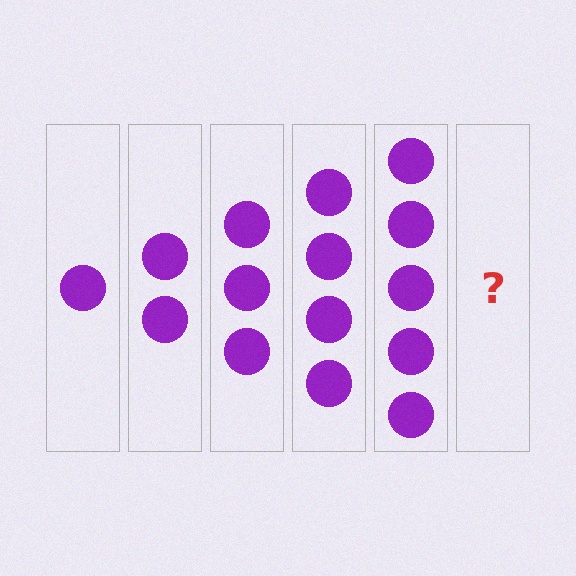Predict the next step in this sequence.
The next step is 6 circles.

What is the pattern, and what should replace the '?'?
The pattern is that each step adds one more circle. The '?' should be 6 circles.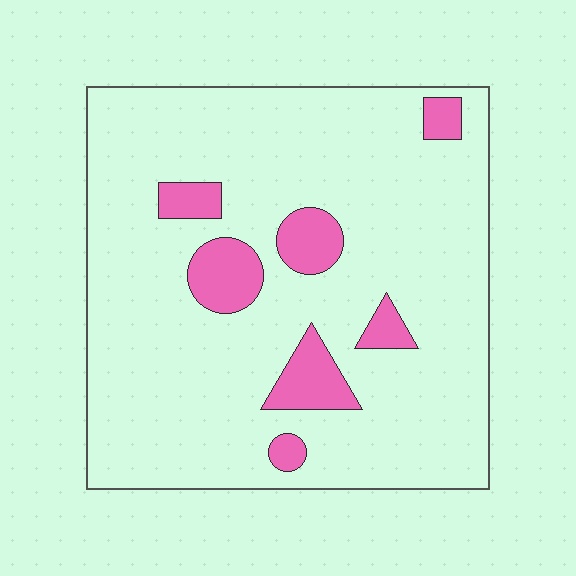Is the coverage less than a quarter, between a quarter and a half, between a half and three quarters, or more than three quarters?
Less than a quarter.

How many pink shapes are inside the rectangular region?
7.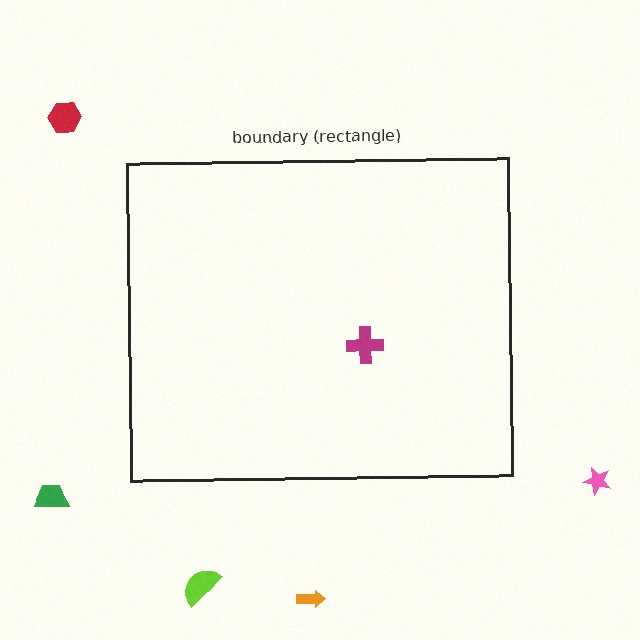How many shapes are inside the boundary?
1 inside, 5 outside.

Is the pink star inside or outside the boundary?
Outside.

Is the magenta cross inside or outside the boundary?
Inside.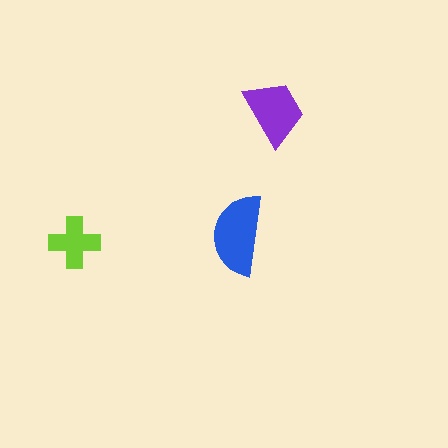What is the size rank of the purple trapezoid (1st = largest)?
2nd.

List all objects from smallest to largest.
The lime cross, the purple trapezoid, the blue semicircle.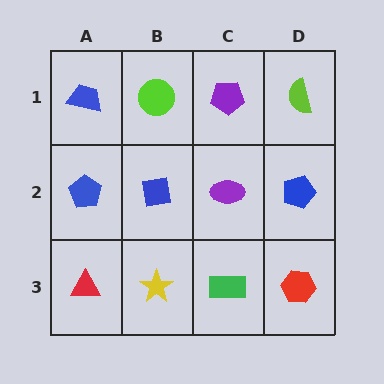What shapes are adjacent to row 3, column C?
A purple ellipse (row 2, column C), a yellow star (row 3, column B), a red hexagon (row 3, column D).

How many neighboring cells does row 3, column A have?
2.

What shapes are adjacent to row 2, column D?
A lime semicircle (row 1, column D), a red hexagon (row 3, column D), a purple ellipse (row 2, column C).